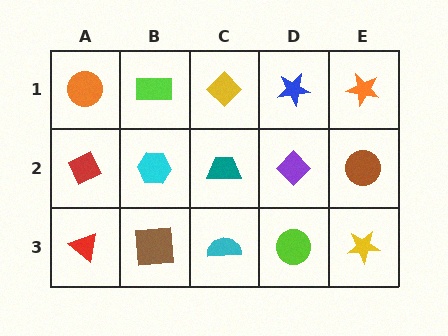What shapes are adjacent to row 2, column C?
A yellow diamond (row 1, column C), a cyan semicircle (row 3, column C), a cyan hexagon (row 2, column B), a purple diamond (row 2, column D).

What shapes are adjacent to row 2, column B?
A lime rectangle (row 1, column B), a brown square (row 3, column B), a red diamond (row 2, column A), a teal trapezoid (row 2, column C).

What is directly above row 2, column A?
An orange circle.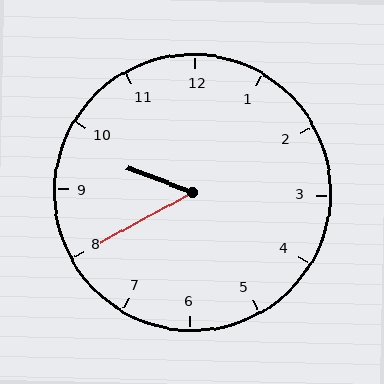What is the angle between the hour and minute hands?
Approximately 50 degrees.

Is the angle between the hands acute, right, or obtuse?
It is acute.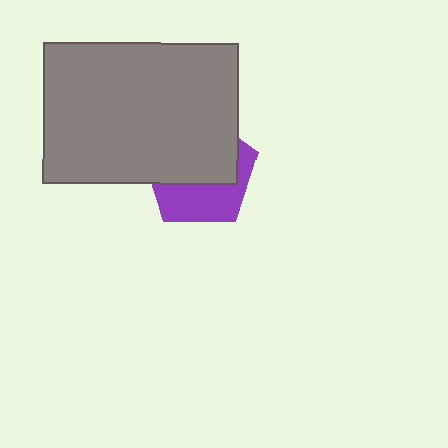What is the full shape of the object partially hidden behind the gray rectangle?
The partially hidden object is a purple pentagon.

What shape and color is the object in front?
The object in front is a gray rectangle.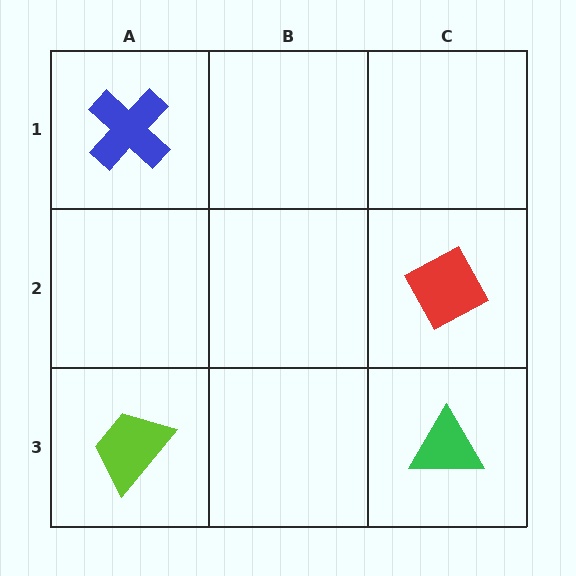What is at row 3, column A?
A lime trapezoid.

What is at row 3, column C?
A green triangle.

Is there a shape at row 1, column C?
No, that cell is empty.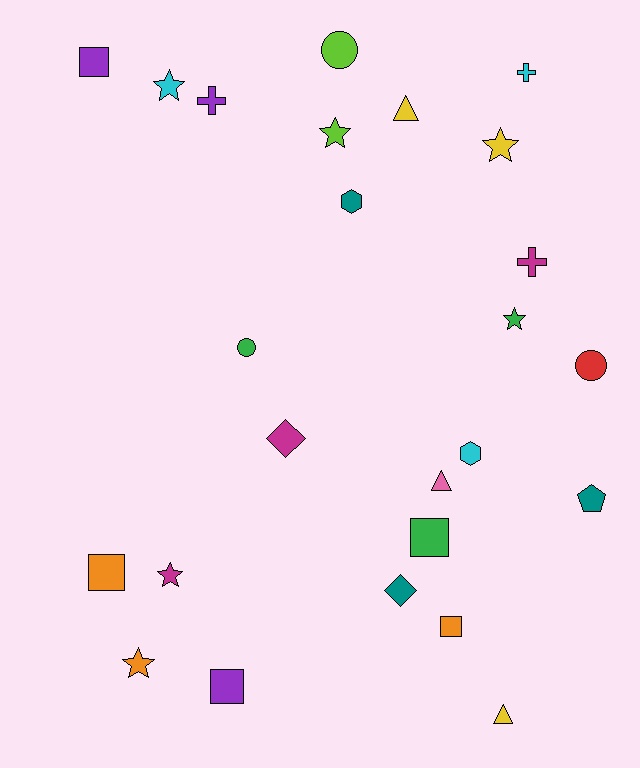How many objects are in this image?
There are 25 objects.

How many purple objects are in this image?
There are 3 purple objects.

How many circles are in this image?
There are 3 circles.